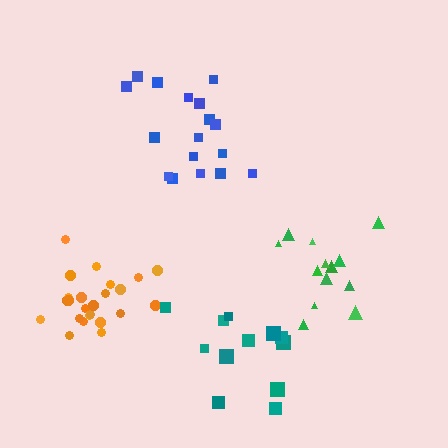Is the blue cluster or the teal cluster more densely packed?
Blue.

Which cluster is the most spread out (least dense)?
Green.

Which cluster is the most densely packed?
Orange.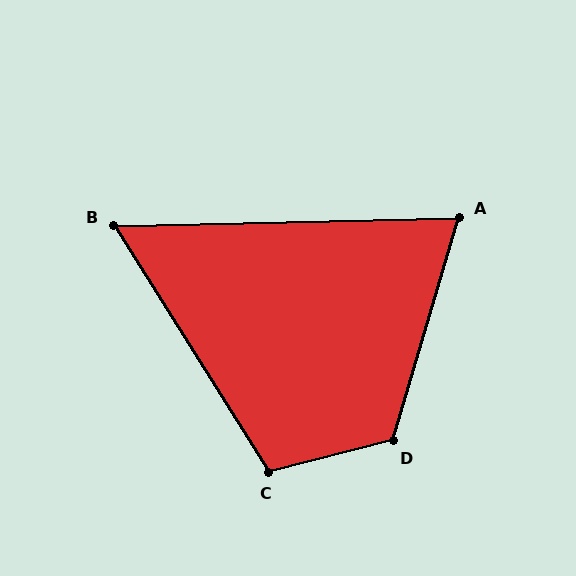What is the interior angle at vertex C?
Approximately 108 degrees (obtuse).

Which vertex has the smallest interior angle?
B, at approximately 59 degrees.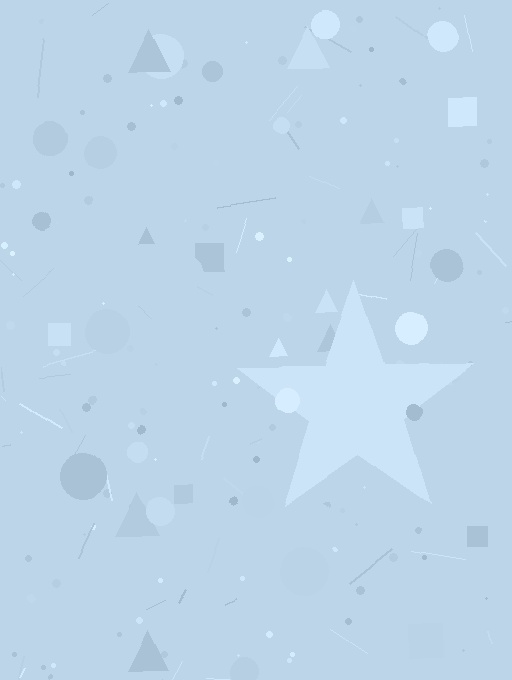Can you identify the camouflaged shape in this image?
The camouflaged shape is a star.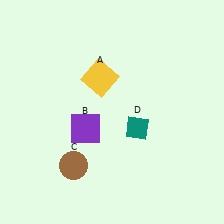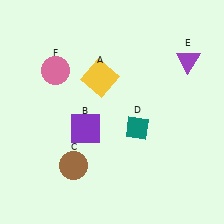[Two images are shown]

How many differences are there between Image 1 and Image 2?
There are 2 differences between the two images.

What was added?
A purple triangle (E), a pink circle (F) were added in Image 2.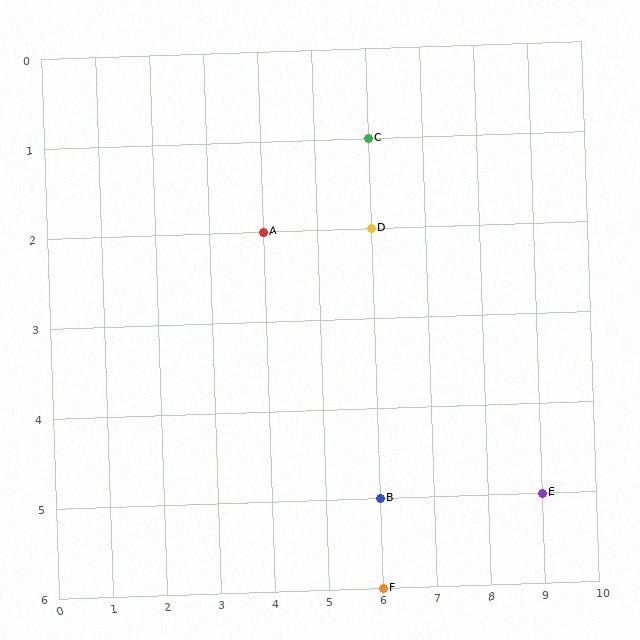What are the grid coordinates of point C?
Point C is at grid coordinates (6, 1).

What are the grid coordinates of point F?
Point F is at grid coordinates (6, 6).